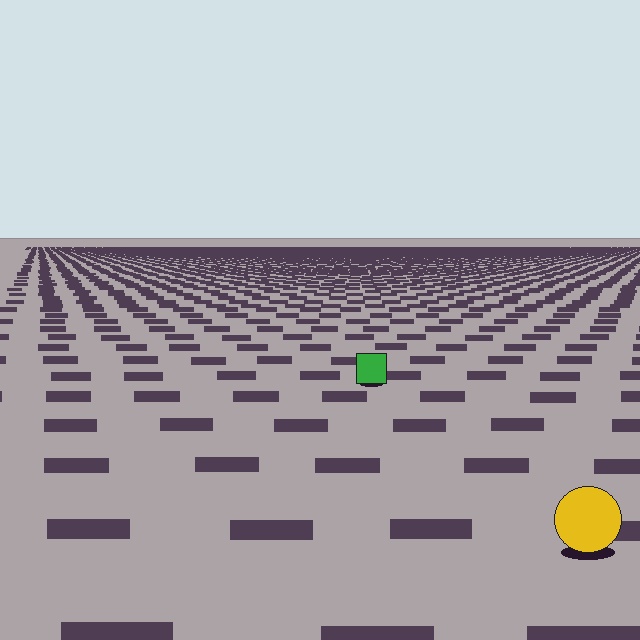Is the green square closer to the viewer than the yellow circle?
No. The yellow circle is closer — you can tell from the texture gradient: the ground texture is coarser near it.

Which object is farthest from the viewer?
The green square is farthest from the viewer. It appears smaller and the ground texture around it is denser.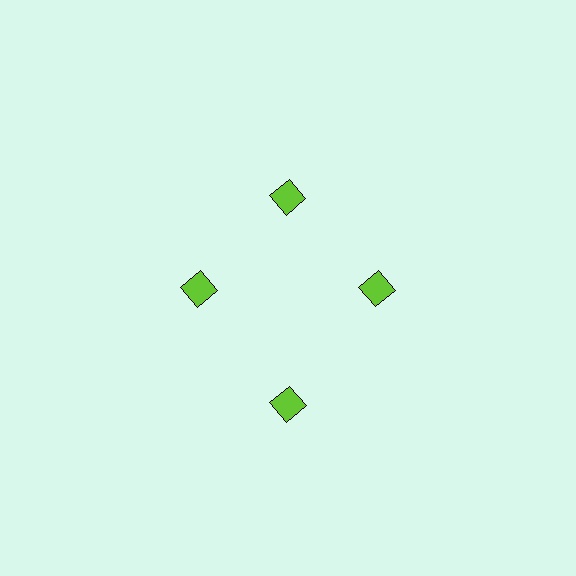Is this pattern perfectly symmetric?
No. The 4 lime diamonds are arranged in a ring, but one element near the 6 o'clock position is pushed outward from the center, breaking the 4-fold rotational symmetry.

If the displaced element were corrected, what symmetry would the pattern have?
It would have 4-fold rotational symmetry — the pattern would map onto itself every 90 degrees.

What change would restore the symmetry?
The symmetry would be restored by moving it inward, back onto the ring so that all 4 diamonds sit at equal angles and equal distance from the center.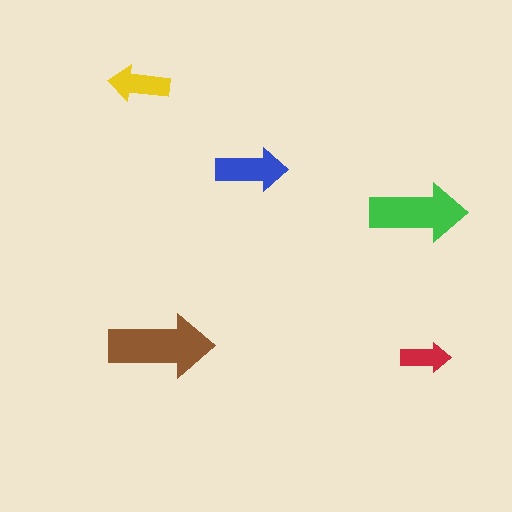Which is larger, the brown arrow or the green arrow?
The brown one.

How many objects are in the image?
There are 5 objects in the image.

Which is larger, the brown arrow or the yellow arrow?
The brown one.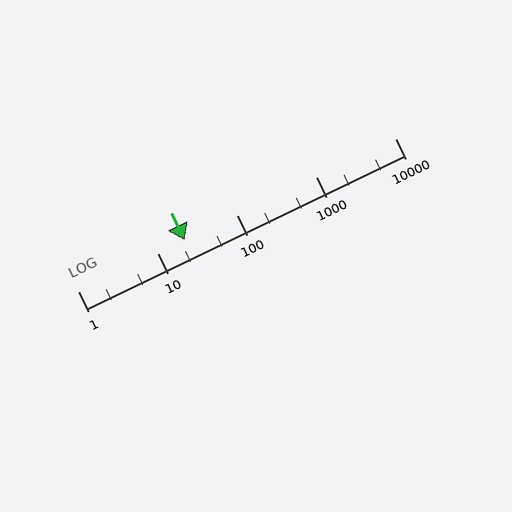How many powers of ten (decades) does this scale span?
The scale spans 4 decades, from 1 to 10000.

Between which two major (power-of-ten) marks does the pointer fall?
The pointer is between 10 and 100.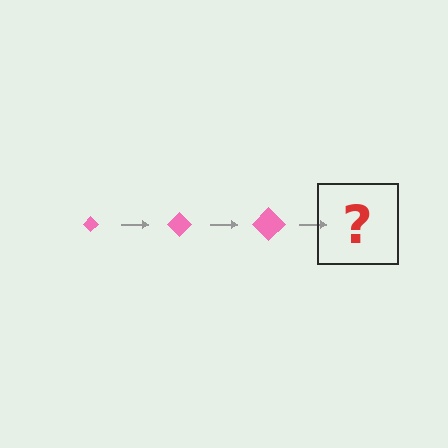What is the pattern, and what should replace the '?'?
The pattern is that the diamond gets progressively larger each step. The '?' should be a pink diamond, larger than the previous one.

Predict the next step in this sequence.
The next step is a pink diamond, larger than the previous one.